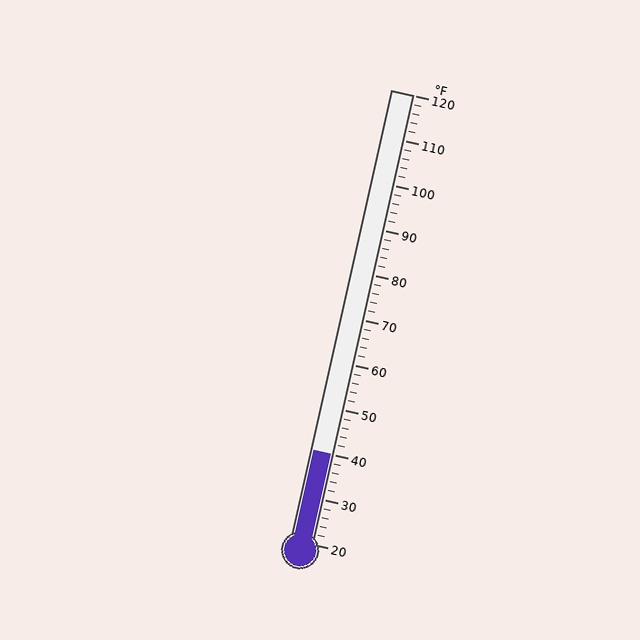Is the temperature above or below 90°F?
The temperature is below 90°F.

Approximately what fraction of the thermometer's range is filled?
The thermometer is filled to approximately 20% of its range.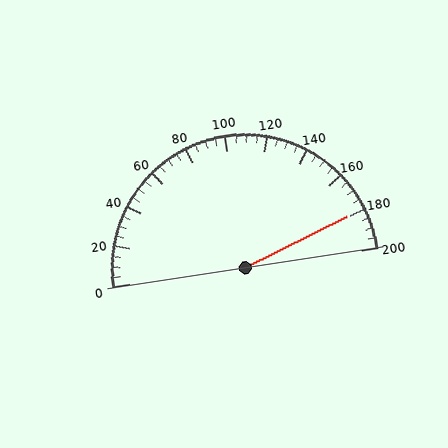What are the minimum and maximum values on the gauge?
The gauge ranges from 0 to 200.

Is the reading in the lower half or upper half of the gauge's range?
The reading is in the upper half of the range (0 to 200).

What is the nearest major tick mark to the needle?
The nearest major tick mark is 180.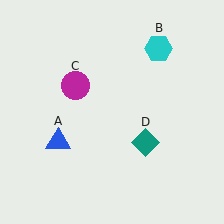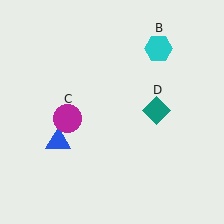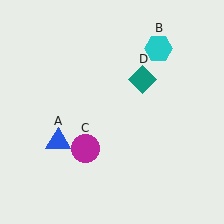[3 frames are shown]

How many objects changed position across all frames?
2 objects changed position: magenta circle (object C), teal diamond (object D).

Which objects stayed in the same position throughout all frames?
Blue triangle (object A) and cyan hexagon (object B) remained stationary.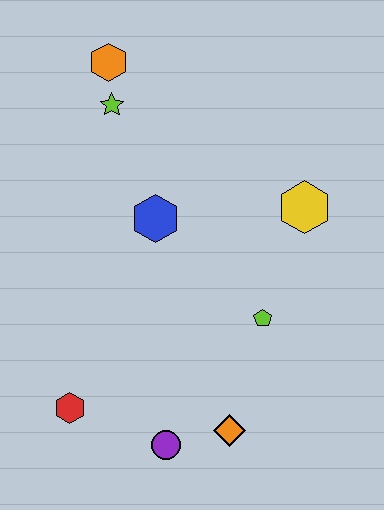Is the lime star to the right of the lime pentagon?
No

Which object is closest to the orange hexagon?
The lime star is closest to the orange hexagon.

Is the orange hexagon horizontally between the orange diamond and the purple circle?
No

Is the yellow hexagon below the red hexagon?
No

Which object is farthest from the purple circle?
The orange hexagon is farthest from the purple circle.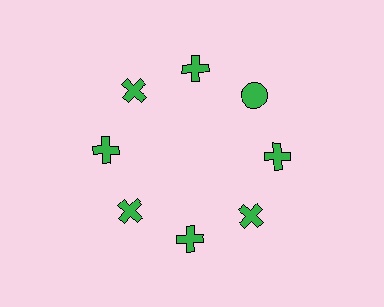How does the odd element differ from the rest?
It has a different shape: circle instead of cross.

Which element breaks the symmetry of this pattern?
The green circle at roughly the 2 o'clock position breaks the symmetry. All other shapes are green crosses.